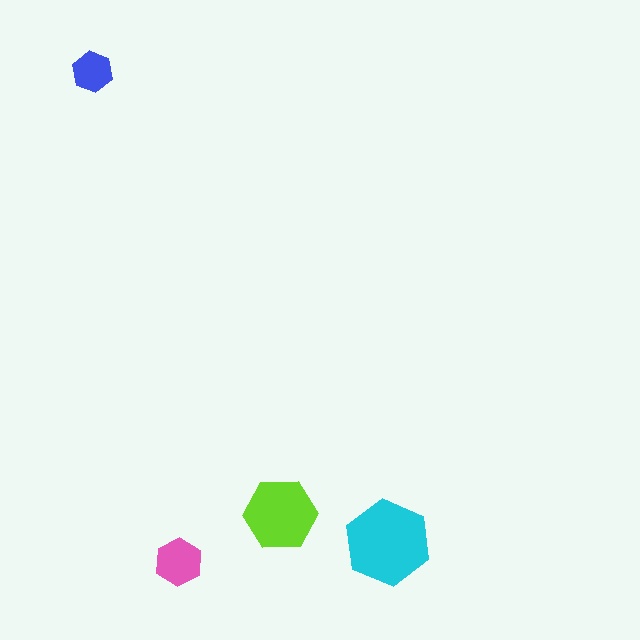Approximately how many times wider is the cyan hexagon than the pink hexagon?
About 2 times wider.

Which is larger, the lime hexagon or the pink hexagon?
The lime one.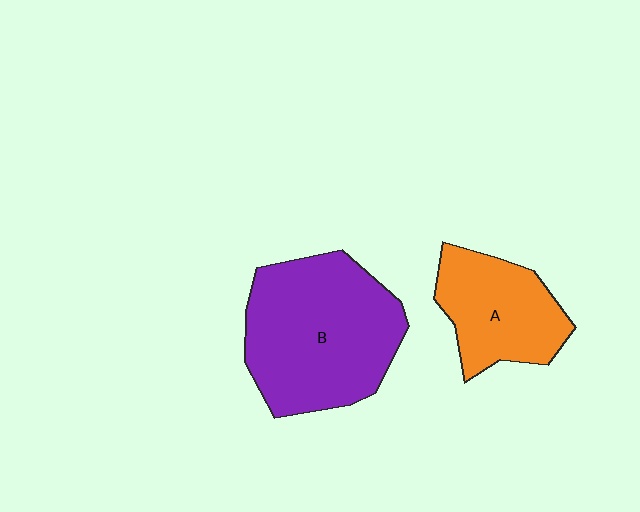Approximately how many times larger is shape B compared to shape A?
Approximately 1.7 times.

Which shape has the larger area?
Shape B (purple).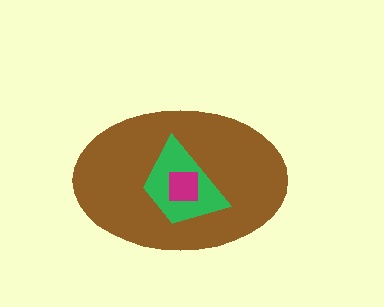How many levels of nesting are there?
3.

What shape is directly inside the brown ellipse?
The green trapezoid.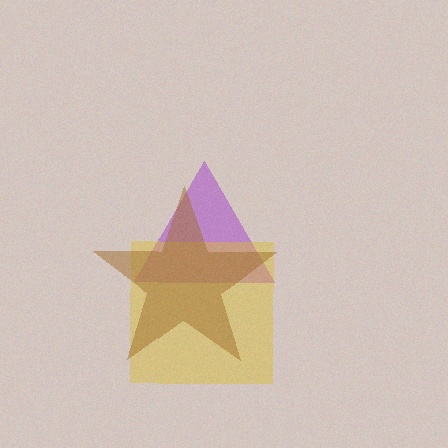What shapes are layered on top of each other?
The layered shapes are: a purple triangle, a yellow square, a brown star.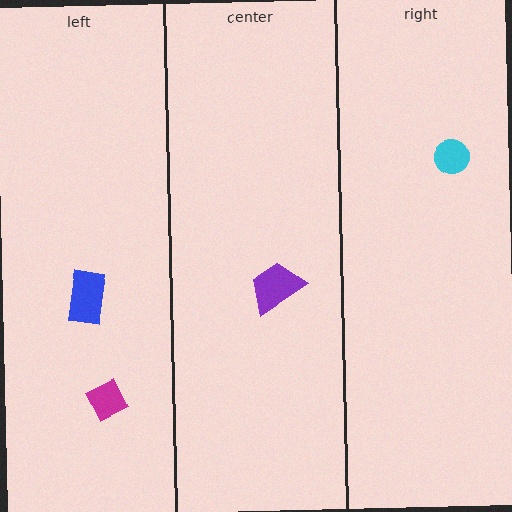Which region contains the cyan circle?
The right region.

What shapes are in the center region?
The purple trapezoid.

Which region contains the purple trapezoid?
The center region.